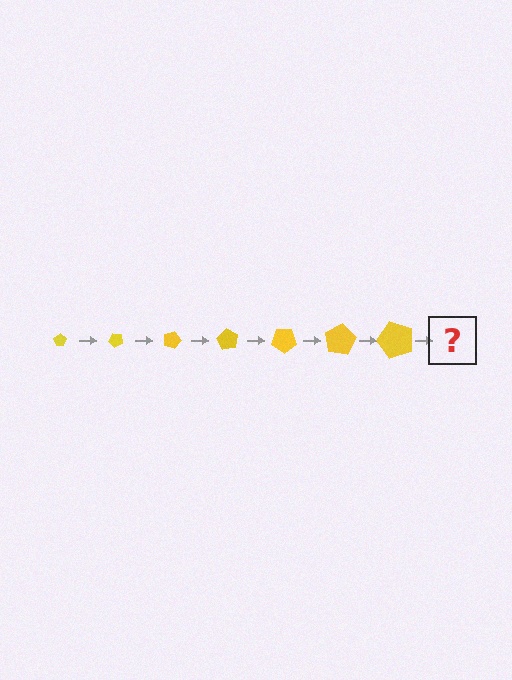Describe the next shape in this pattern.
It should be a pentagon, larger than the previous one and rotated 315 degrees from the start.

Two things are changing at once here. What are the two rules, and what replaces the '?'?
The two rules are that the pentagon grows larger each step and it rotates 45 degrees each step. The '?' should be a pentagon, larger than the previous one and rotated 315 degrees from the start.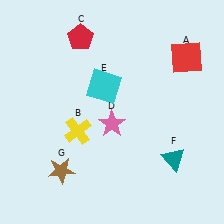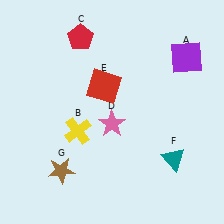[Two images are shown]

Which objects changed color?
A changed from red to purple. E changed from cyan to red.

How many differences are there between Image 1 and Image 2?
There are 2 differences between the two images.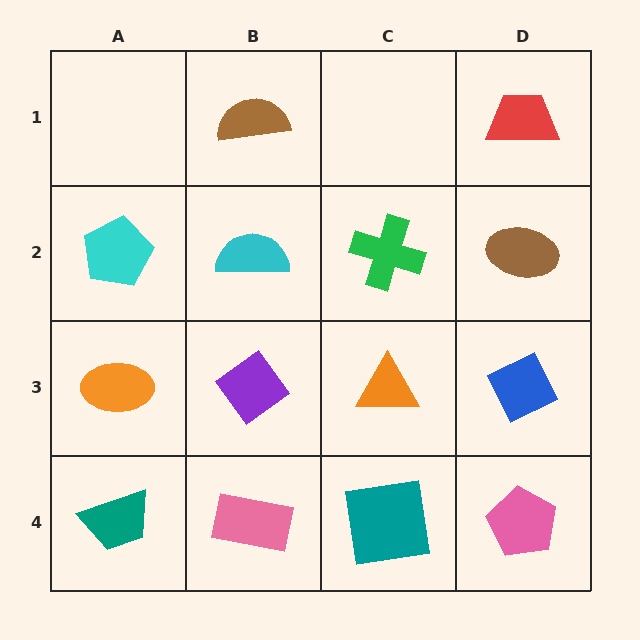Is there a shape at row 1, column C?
No, that cell is empty.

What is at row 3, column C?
An orange triangle.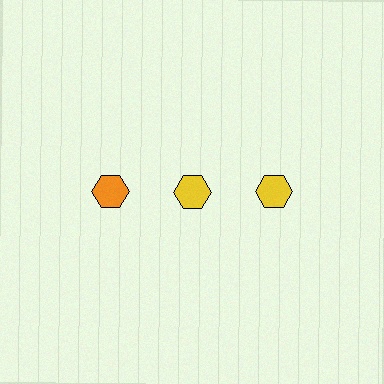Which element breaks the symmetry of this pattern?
The orange hexagon in the top row, leftmost column breaks the symmetry. All other shapes are yellow hexagons.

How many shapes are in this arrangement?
There are 3 shapes arranged in a grid pattern.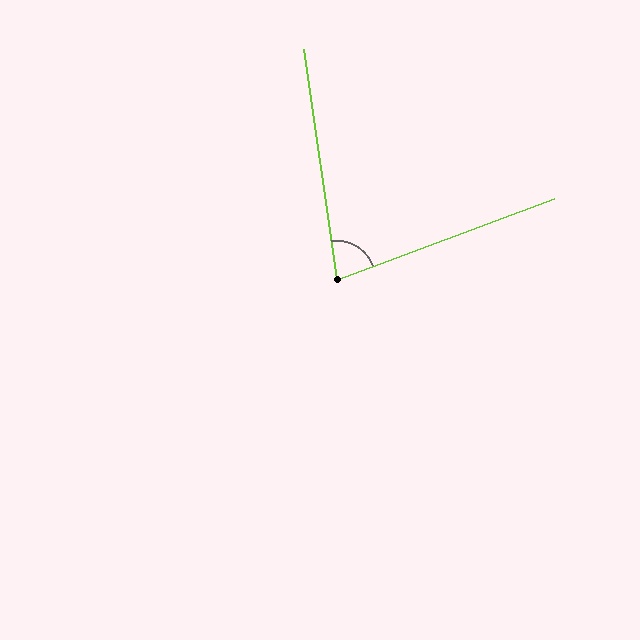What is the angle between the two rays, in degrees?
Approximately 78 degrees.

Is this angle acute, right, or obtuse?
It is acute.